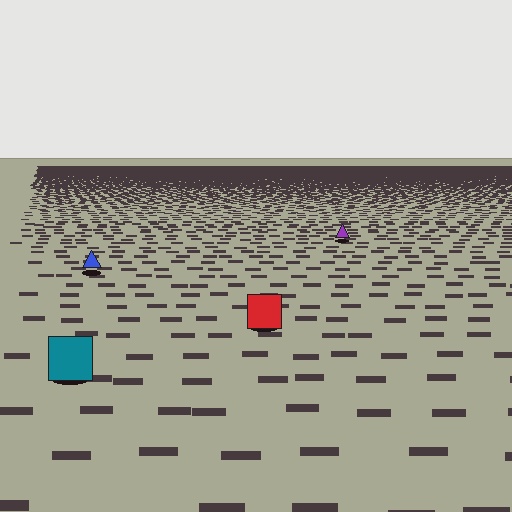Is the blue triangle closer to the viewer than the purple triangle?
Yes. The blue triangle is closer — you can tell from the texture gradient: the ground texture is coarser near it.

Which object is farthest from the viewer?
The purple triangle is farthest from the viewer. It appears smaller and the ground texture around it is denser.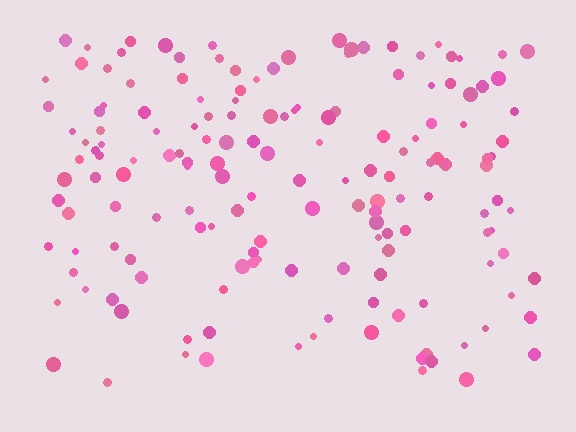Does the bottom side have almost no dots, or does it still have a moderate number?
Still a moderate number, just noticeably fewer than the top.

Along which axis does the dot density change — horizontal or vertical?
Vertical.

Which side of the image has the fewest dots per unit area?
The bottom.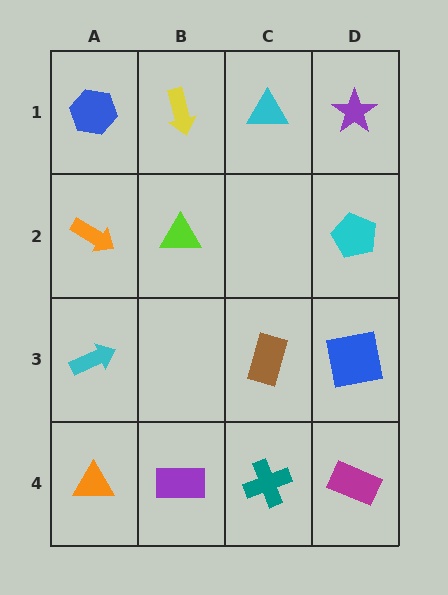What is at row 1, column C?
A cyan triangle.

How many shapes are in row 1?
4 shapes.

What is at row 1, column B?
A yellow arrow.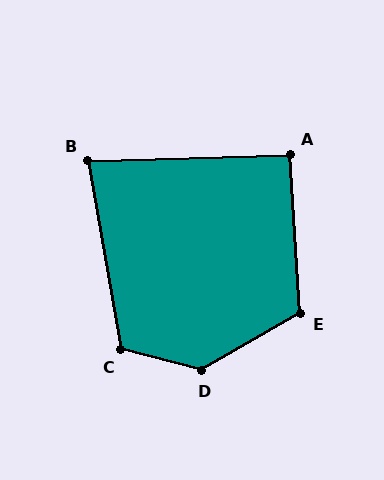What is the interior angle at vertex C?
Approximately 114 degrees (obtuse).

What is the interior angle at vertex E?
Approximately 117 degrees (obtuse).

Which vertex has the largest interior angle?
D, at approximately 135 degrees.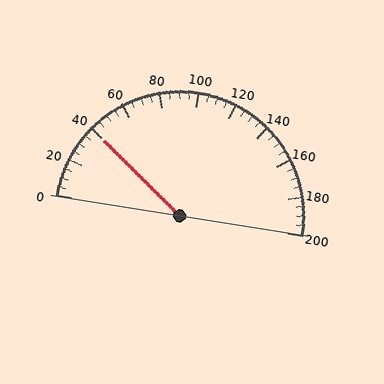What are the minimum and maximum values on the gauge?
The gauge ranges from 0 to 200.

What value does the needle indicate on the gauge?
The needle indicates approximately 40.